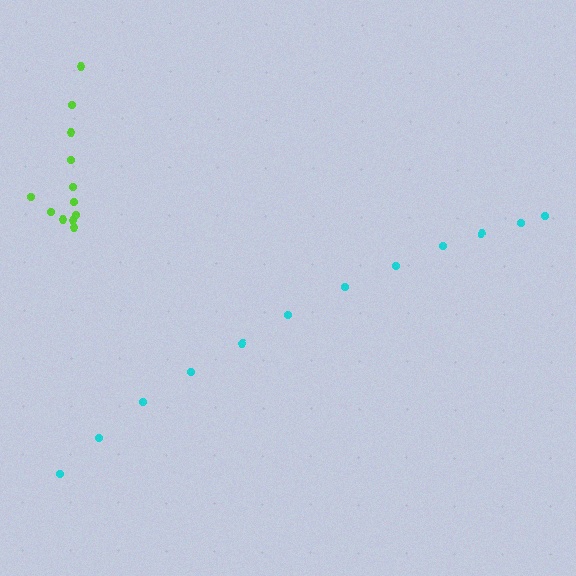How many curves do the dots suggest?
There are 2 distinct paths.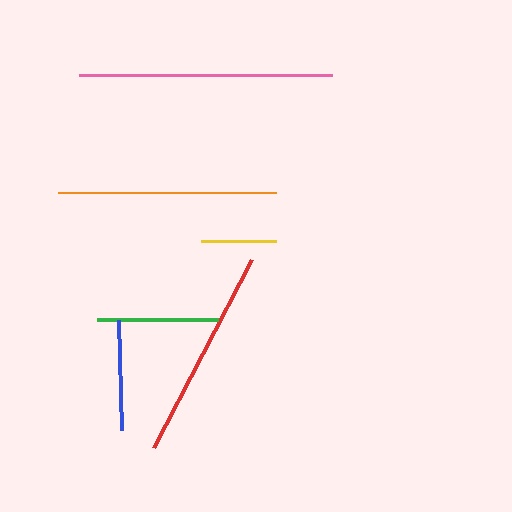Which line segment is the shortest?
The yellow line is the shortest at approximately 76 pixels.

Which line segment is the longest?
The pink line is the longest at approximately 253 pixels.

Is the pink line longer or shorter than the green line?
The pink line is longer than the green line.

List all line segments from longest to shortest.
From longest to shortest: pink, orange, red, green, blue, yellow.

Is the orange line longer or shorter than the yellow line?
The orange line is longer than the yellow line.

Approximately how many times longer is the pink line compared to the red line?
The pink line is approximately 1.2 times the length of the red line.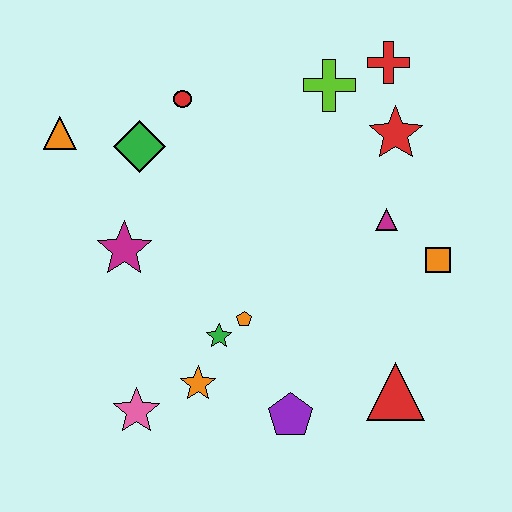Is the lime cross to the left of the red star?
Yes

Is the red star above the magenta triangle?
Yes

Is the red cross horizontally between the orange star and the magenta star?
No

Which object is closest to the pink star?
The orange star is closest to the pink star.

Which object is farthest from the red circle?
The red triangle is farthest from the red circle.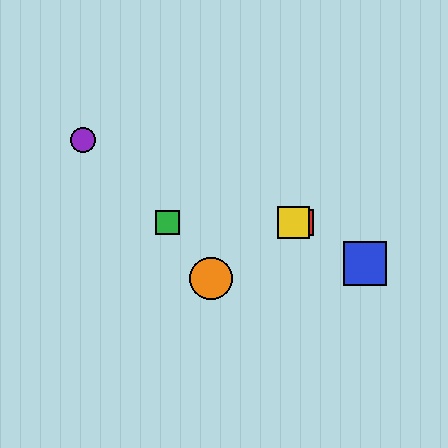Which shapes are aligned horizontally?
The red square, the green square, the yellow square are aligned horizontally.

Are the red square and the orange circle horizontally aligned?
No, the red square is at y≈223 and the orange circle is at y≈279.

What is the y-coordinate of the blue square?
The blue square is at y≈264.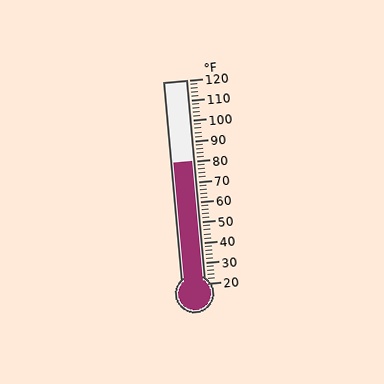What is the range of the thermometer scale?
The thermometer scale ranges from 20°F to 120°F.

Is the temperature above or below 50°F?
The temperature is above 50°F.